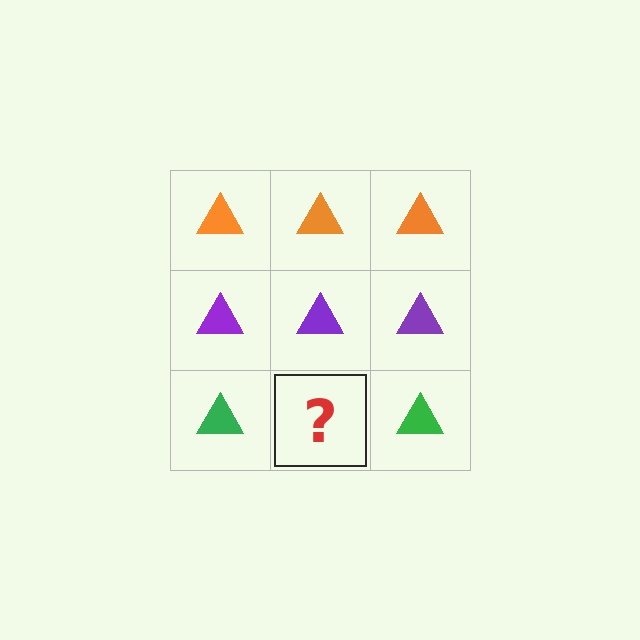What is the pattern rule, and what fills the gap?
The rule is that each row has a consistent color. The gap should be filled with a green triangle.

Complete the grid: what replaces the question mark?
The question mark should be replaced with a green triangle.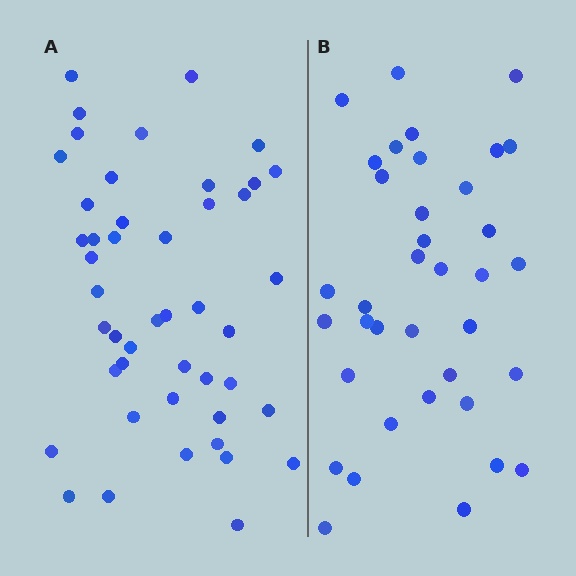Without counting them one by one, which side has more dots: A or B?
Region A (the left region) has more dots.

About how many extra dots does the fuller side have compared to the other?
Region A has roughly 8 or so more dots than region B.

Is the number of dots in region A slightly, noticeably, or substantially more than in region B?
Region A has only slightly more — the two regions are fairly close. The ratio is roughly 1.2 to 1.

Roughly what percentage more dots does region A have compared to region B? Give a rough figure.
About 25% more.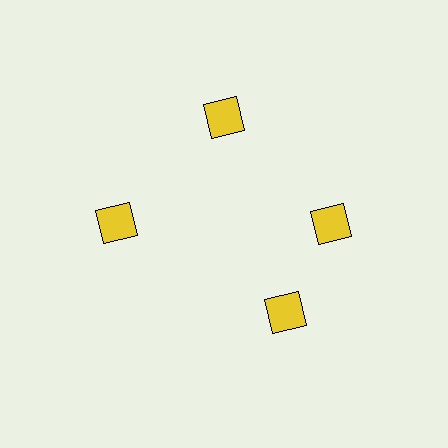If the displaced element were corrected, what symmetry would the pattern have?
It would have 4-fold rotational symmetry — the pattern would map onto itself every 90 degrees.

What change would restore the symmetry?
The symmetry would be restored by rotating it back into even spacing with its neighbors so that all 4 squares sit at equal angles and equal distance from the center.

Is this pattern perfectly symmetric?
No. The 4 yellow squares are arranged in a ring, but one element near the 6 o'clock position is rotated out of alignment along the ring, breaking the 4-fold rotational symmetry.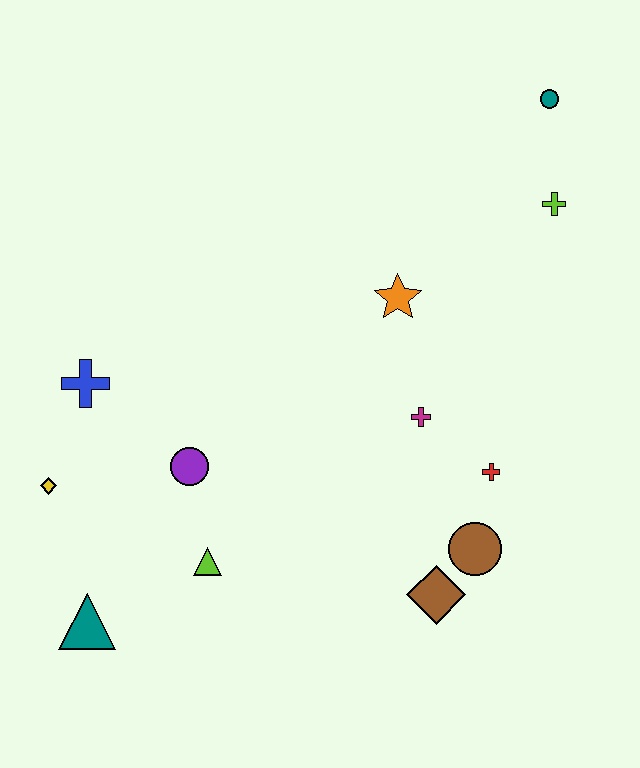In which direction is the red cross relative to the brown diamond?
The red cross is above the brown diamond.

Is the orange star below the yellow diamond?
No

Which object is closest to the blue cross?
The yellow diamond is closest to the blue cross.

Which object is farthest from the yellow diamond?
The teal circle is farthest from the yellow diamond.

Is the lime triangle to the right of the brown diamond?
No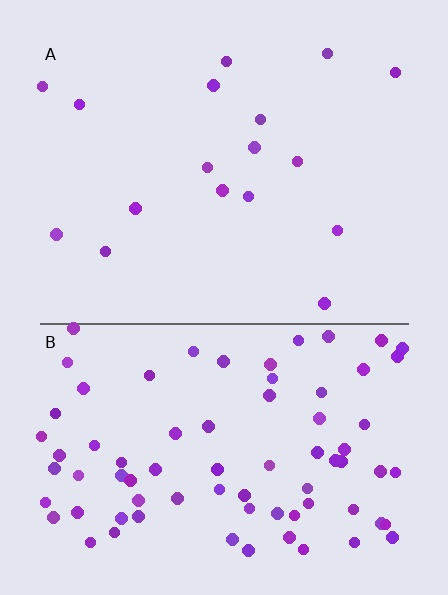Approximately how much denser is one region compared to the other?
Approximately 4.5× — region B over region A.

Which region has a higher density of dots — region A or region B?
B (the bottom).